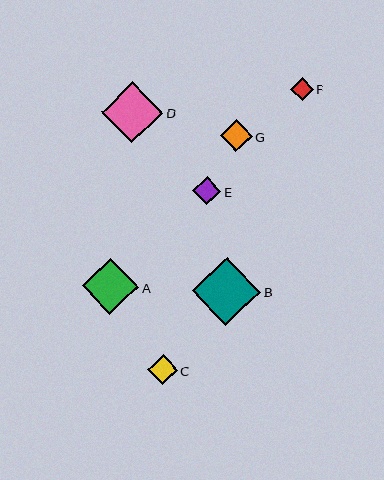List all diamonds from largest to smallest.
From largest to smallest: B, D, A, G, C, E, F.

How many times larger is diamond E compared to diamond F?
Diamond E is approximately 1.2 times the size of diamond F.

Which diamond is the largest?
Diamond B is the largest with a size of approximately 68 pixels.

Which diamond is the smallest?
Diamond F is the smallest with a size of approximately 23 pixels.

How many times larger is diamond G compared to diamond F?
Diamond G is approximately 1.4 times the size of diamond F.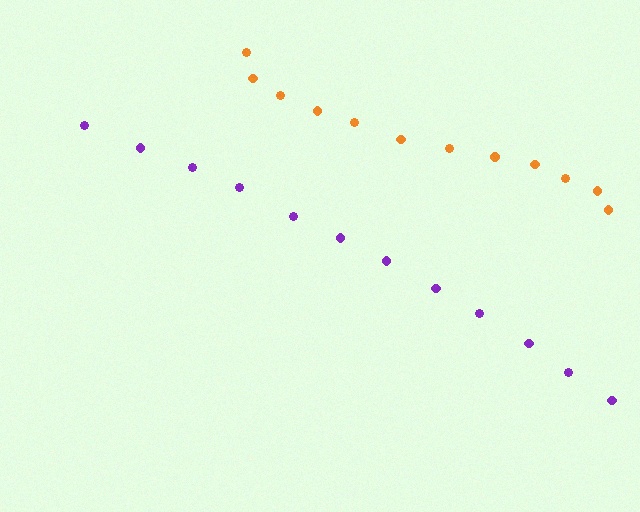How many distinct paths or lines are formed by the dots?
There are 2 distinct paths.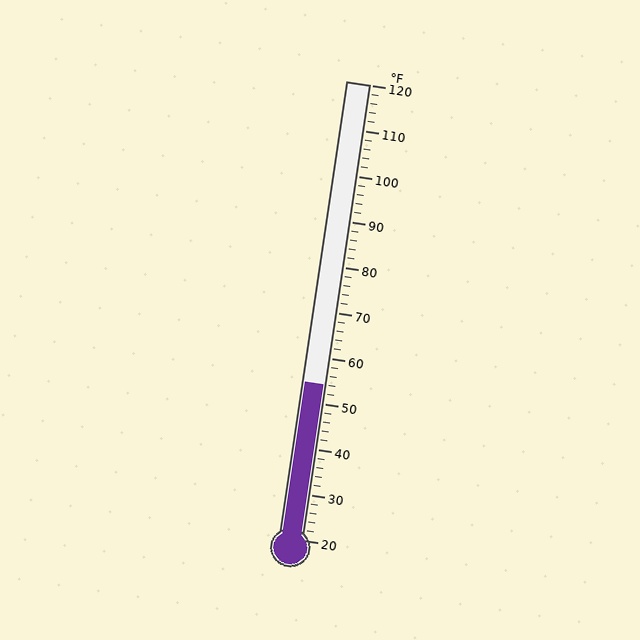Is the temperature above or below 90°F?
The temperature is below 90°F.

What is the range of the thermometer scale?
The thermometer scale ranges from 20°F to 120°F.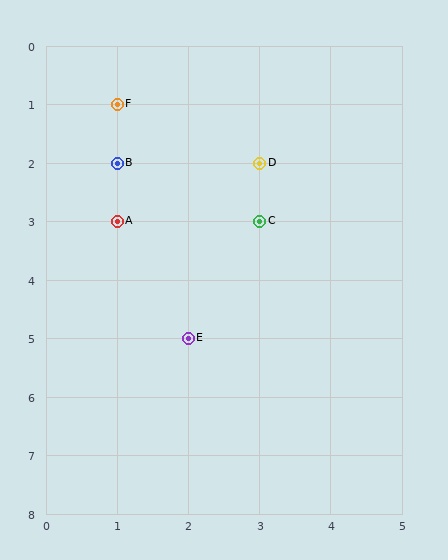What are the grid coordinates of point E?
Point E is at grid coordinates (2, 5).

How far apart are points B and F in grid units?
Points B and F are 1 row apart.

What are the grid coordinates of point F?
Point F is at grid coordinates (1, 1).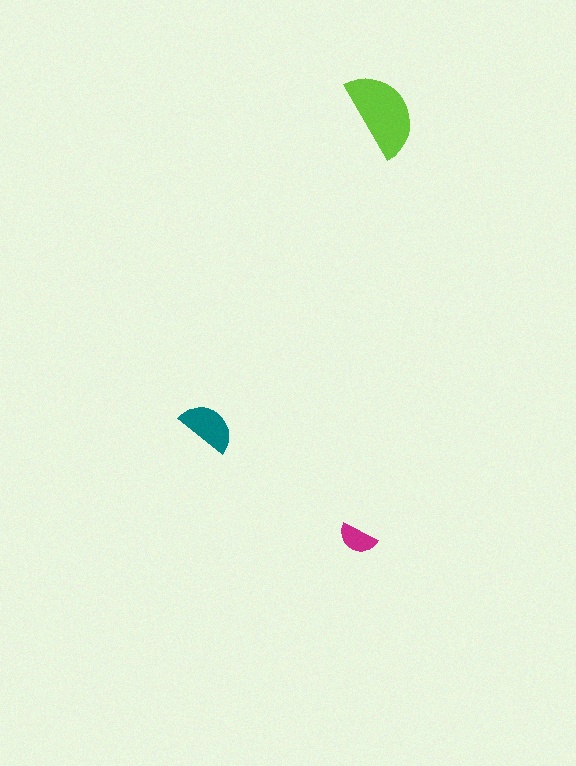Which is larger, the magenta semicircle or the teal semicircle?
The teal one.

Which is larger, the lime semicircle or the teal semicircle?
The lime one.